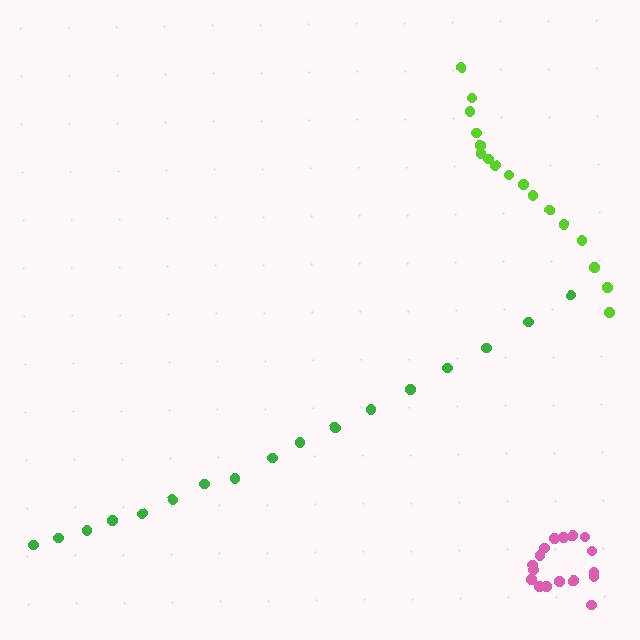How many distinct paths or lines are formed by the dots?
There are 3 distinct paths.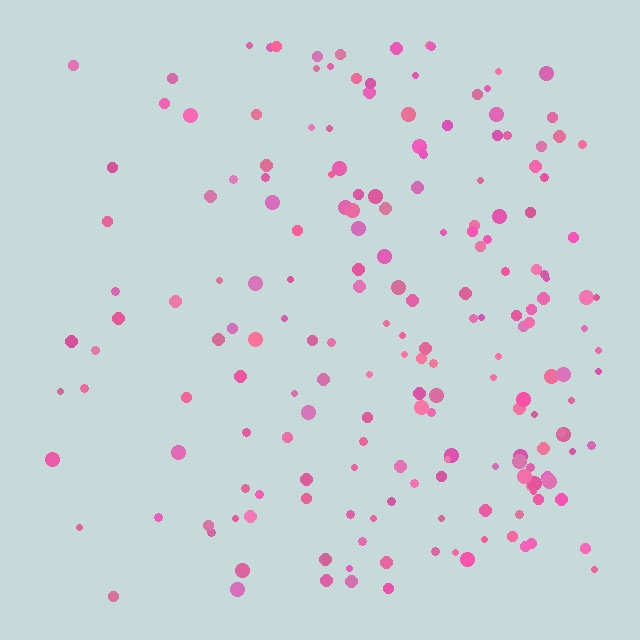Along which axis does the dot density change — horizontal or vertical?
Horizontal.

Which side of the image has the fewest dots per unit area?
The left.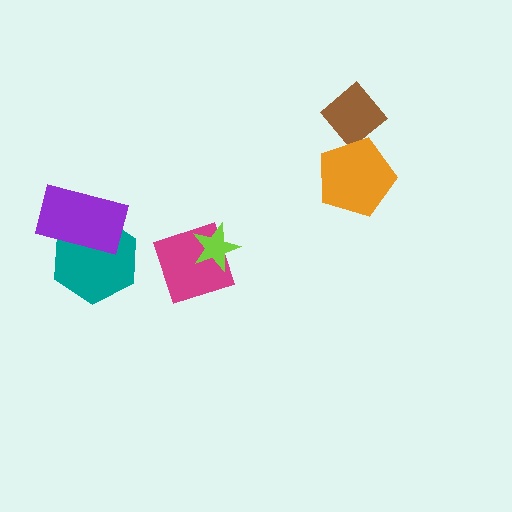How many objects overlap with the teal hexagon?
1 object overlaps with the teal hexagon.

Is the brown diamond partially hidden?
Yes, it is partially covered by another shape.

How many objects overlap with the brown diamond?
1 object overlaps with the brown diamond.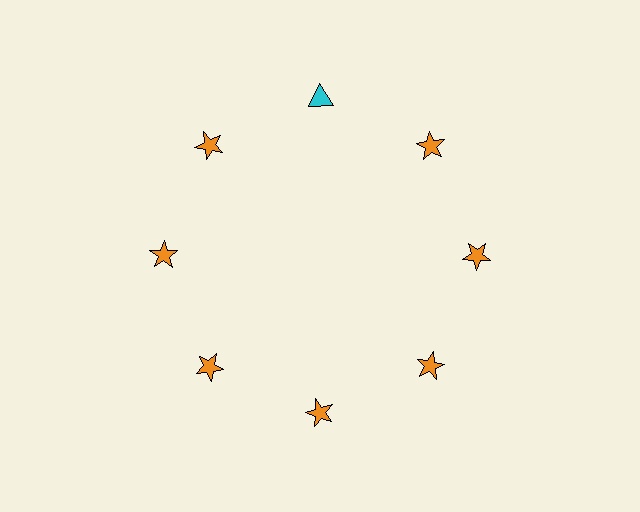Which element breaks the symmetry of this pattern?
The cyan triangle at roughly the 12 o'clock position breaks the symmetry. All other shapes are orange stars.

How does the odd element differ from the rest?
It differs in both color (cyan instead of orange) and shape (triangle instead of star).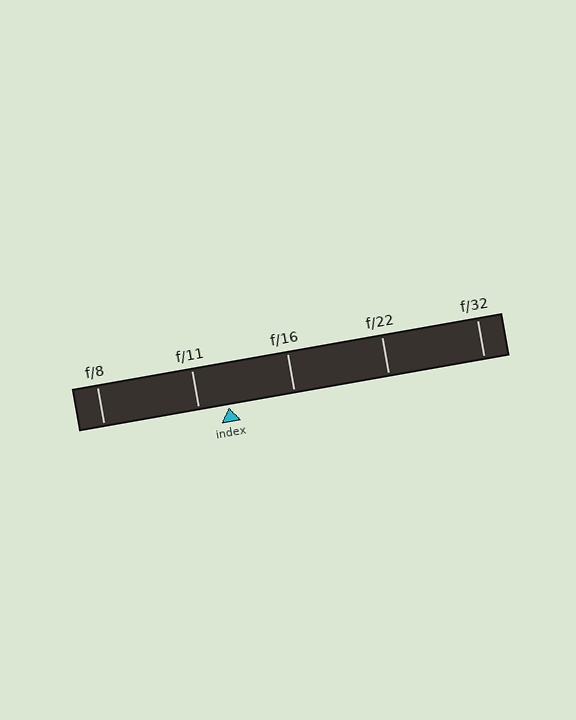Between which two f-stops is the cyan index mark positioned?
The index mark is between f/11 and f/16.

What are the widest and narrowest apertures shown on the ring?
The widest aperture shown is f/8 and the narrowest is f/32.